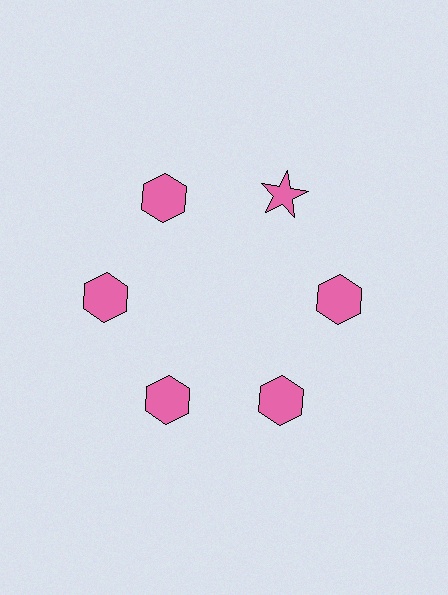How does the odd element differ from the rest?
It has a different shape: star instead of hexagon.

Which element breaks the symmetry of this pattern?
The pink star at roughly the 1 o'clock position breaks the symmetry. All other shapes are pink hexagons.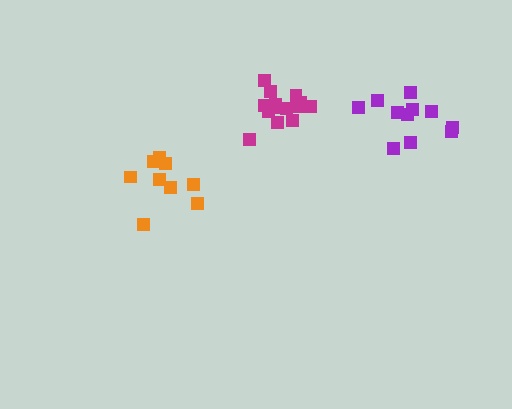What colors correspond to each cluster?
The clusters are colored: orange, purple, magenta.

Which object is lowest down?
The orange cluster is bottommost.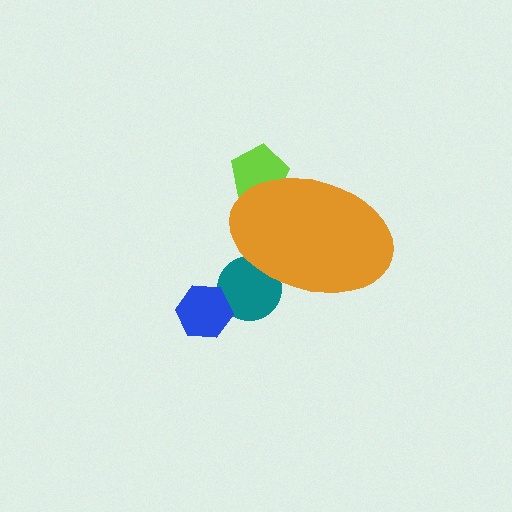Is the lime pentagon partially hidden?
Yes, the lime pentagon is partially hidden behind the orange ellipse.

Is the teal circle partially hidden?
Yes, the teal circle is partially hidden behind the orange ellipse.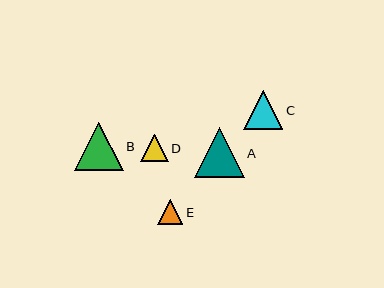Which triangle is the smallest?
Triangle E is the smallest with a size of approximately 25 pixels.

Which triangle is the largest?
Triangle A is the largest with a size of approximately 50 pixels.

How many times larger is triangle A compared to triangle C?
Triangle A is approximately 1.3 times the size of triangle C.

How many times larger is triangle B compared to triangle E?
Triangle B is approximately 1.9 times the size of triangle E.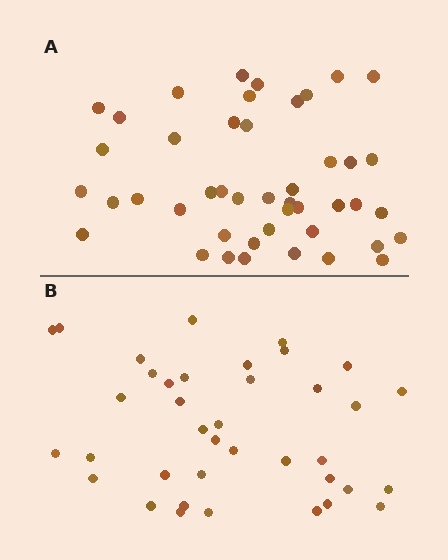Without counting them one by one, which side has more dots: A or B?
Region A (the top region) has more dots.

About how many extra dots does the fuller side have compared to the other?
Region A has roughly 8 or so more dots than region B.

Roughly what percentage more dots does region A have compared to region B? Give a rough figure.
About 20% more.